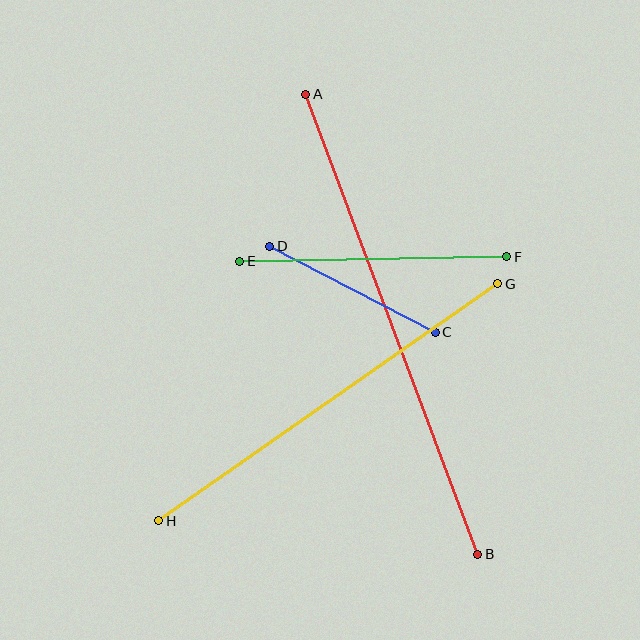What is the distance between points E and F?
The distance is approximately 267 pixels.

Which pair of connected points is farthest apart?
Points A and B are farthest apart.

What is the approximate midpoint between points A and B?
The midpoint is at approximately (392, 324) pixels.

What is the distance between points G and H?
The distance is approximately 414 pixels.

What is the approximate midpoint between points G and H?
The midpoint is at approximately (328, 402) pixels.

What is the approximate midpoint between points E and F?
The midpoint is at approximately (373, 259) pixels.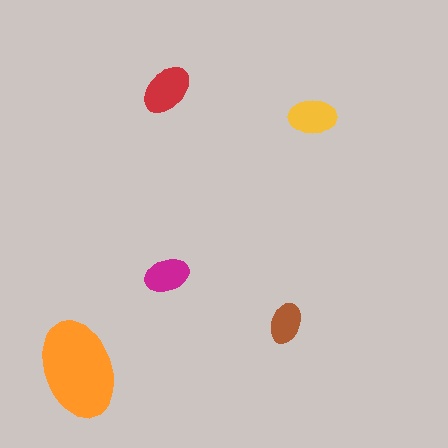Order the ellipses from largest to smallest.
the orange one, the red one, the yellow one, the magenta one, the brown one.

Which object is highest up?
The red ellipse is topmost.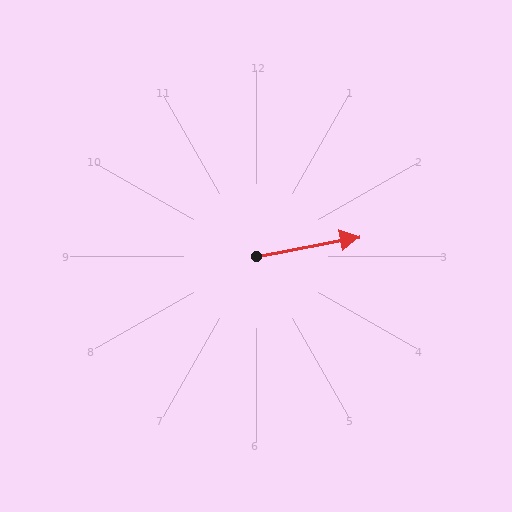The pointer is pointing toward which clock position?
Roughly 3 o'clock.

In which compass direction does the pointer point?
East.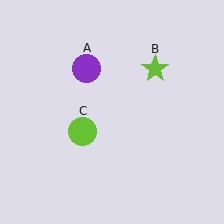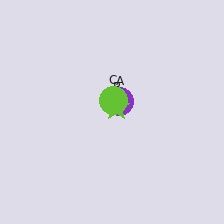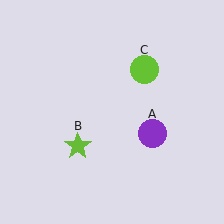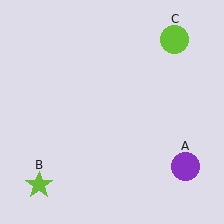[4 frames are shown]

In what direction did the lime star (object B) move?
The lime star (object B) moved down and to the left.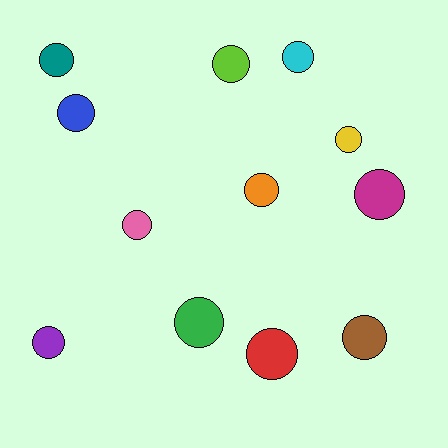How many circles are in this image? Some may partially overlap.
There are 12 circles.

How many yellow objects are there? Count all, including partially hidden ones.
There is 1 yellow object.